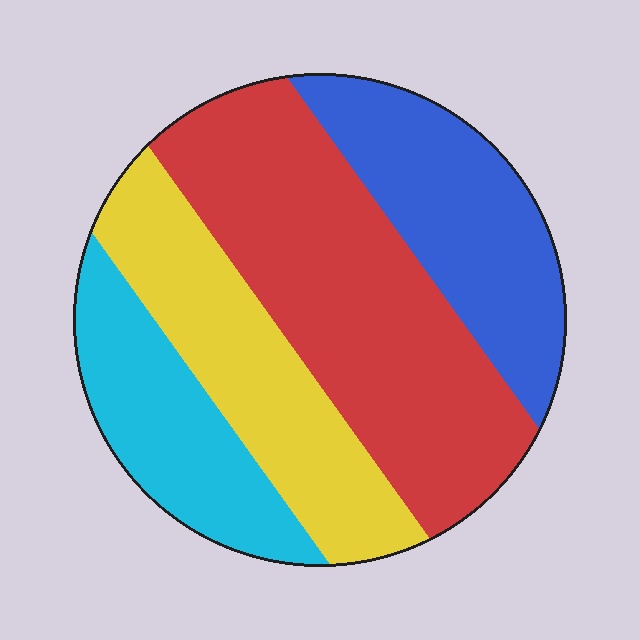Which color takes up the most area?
Red, at roughly 40%.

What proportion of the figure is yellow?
Yellow takes up about one quarter (1/4) of the figure.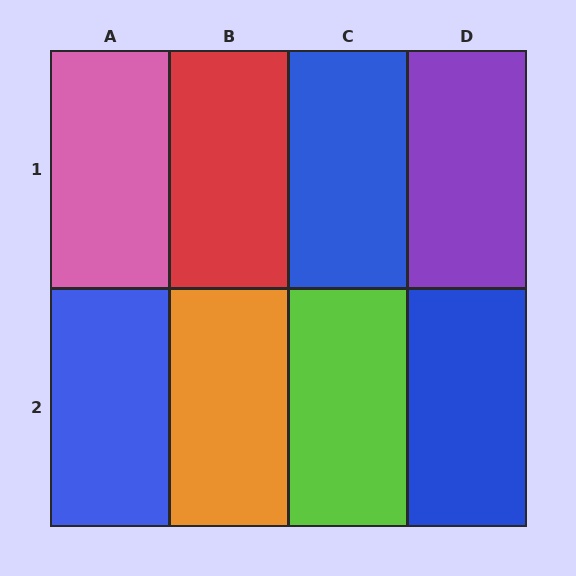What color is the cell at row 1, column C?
Blue.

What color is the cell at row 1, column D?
Purple.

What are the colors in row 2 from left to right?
Blue, orange, lime, blue.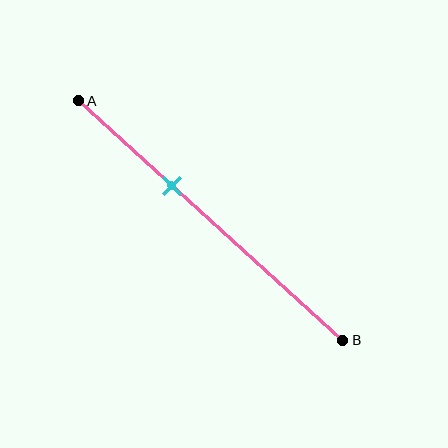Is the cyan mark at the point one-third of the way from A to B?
Yes, the mark is approximately at the one-third point.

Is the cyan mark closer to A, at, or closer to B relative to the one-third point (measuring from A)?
The cyan mark is approximately at the one-third point of segment AB.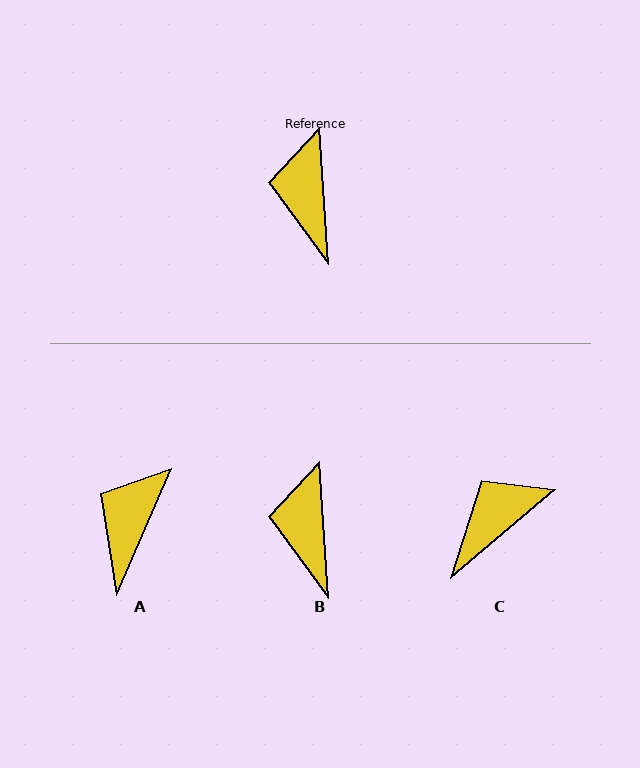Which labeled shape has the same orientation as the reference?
B.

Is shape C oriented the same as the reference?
No, it is off by about 54 degrees.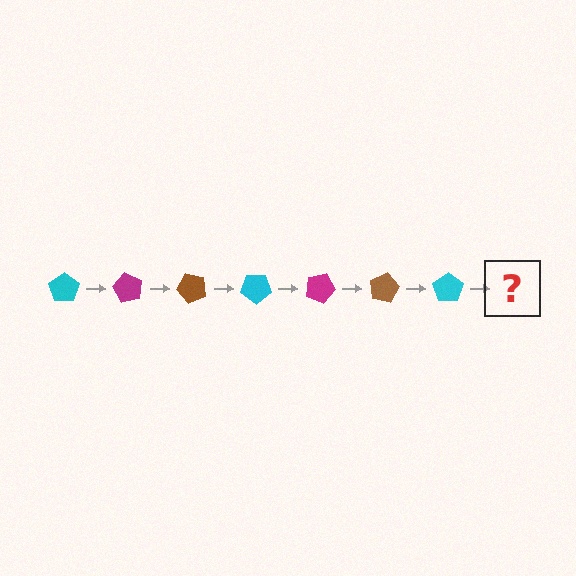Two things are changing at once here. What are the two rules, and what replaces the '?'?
The two rules are that it rotates 60 degrees each step and the color cycles through cyan, magenta, and brown. The '?' should be a magenta pentagon, rotated 420 degrees from the start.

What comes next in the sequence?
The next element should be a magenta pentagon, rotated 420 degrees from the start.